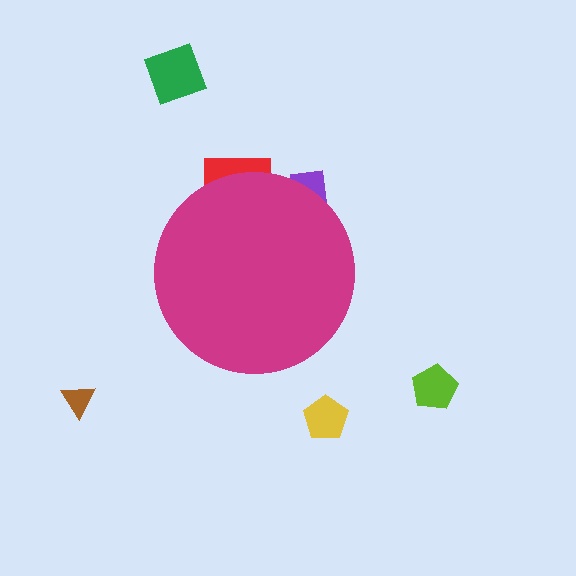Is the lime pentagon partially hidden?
No, the lime pentagon is fully visible.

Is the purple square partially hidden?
Yes, the purple square is partially hidden behind the magenta circle.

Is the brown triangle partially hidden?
No, the brown triangle is fully visible.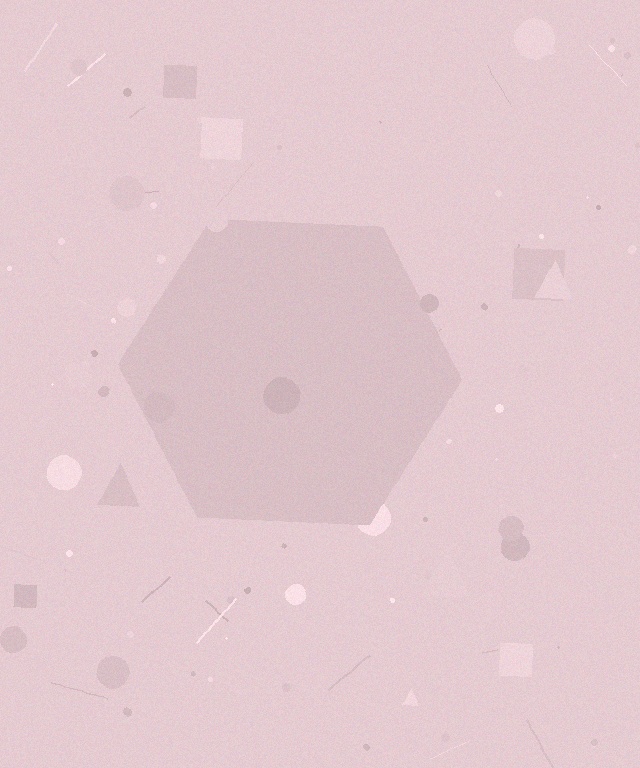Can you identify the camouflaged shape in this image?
The camouflaged shape is a hexagon.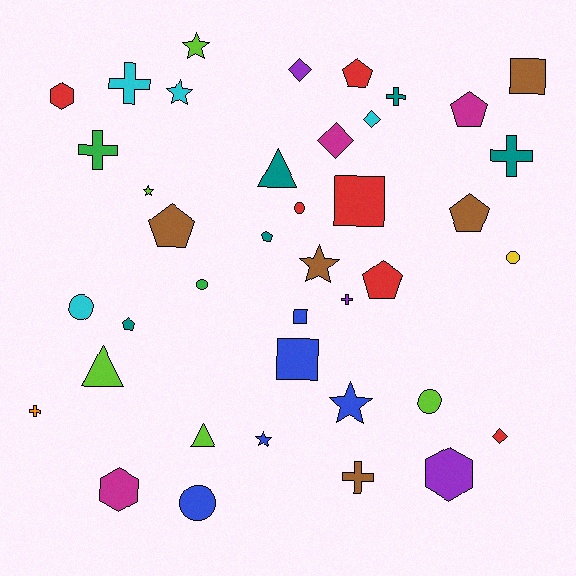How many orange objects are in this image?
There is 1 orange object.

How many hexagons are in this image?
There are 3 hexagons.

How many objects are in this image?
There are 40 objects.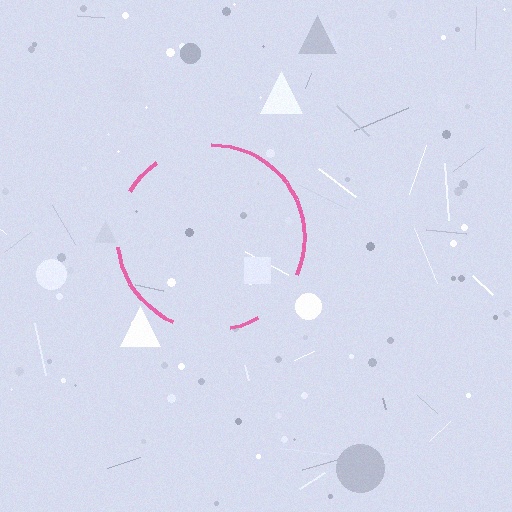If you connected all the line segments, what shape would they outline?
They would outline a circle.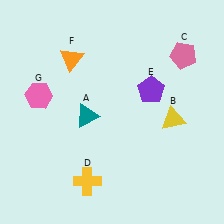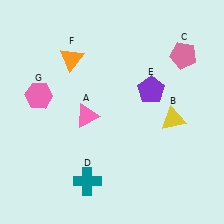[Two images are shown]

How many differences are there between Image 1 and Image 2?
There are 2 differences between the two images.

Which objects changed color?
A changed from teal to pink. D changed from yellow to teal.